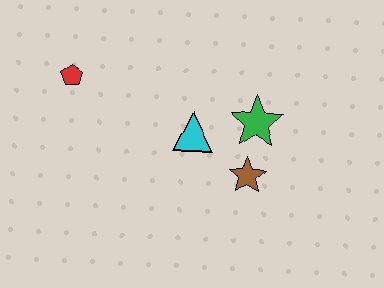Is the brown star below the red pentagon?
Yes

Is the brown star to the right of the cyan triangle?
Yes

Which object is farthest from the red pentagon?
The brown star is farthest from the red pentagon.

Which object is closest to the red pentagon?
The cyan triangle is closest to the red pentagon.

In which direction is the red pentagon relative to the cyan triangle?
The red pentagon is to the left of the cyan triangle.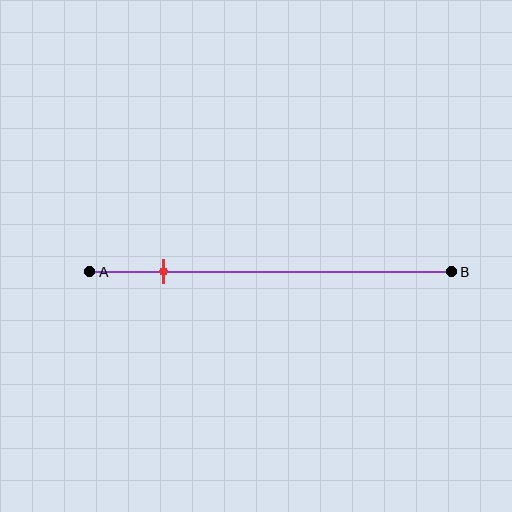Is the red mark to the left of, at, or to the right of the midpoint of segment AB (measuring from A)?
The red mark is to the left of the midpoint of segment AB.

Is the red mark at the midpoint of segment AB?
No, the mark is at about 20% from A, not at the 50% midpoint.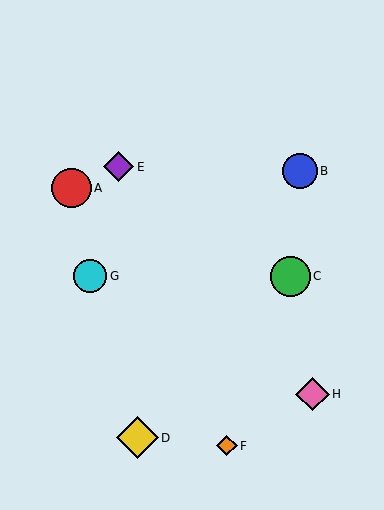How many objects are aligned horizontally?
2 objects (C, G) are aligned horizontally.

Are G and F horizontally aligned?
No, G is at y≈276 and F is at y≈446.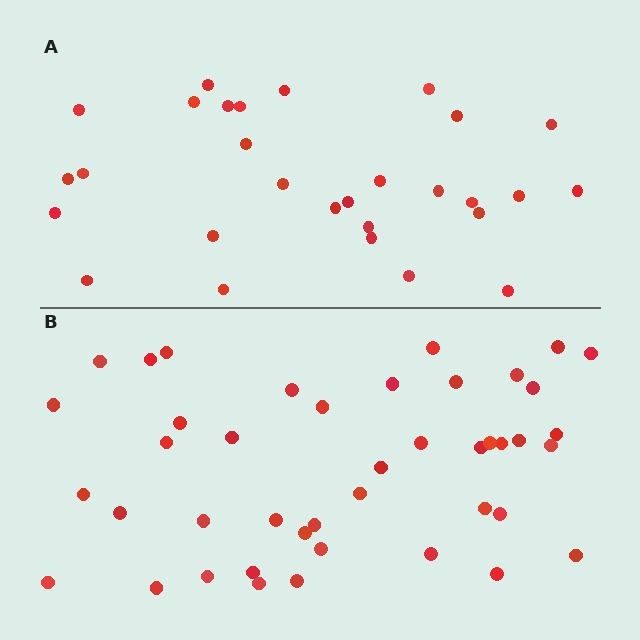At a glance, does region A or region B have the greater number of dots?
Region B (the bottom region) has more dots.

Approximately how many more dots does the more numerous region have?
Region B has approximately 15 more dots than region A.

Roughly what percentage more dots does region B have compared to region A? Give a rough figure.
About 50% more.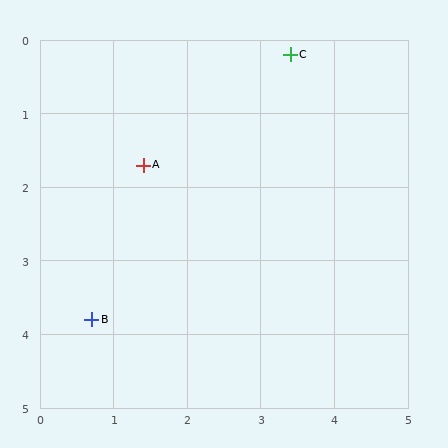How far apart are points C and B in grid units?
Points C and B are about 4.5 grid units apart.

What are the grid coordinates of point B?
Point B is at approximately (0.7, 3.8).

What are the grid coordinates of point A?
Point A is at approximately (1.4, 1.7).